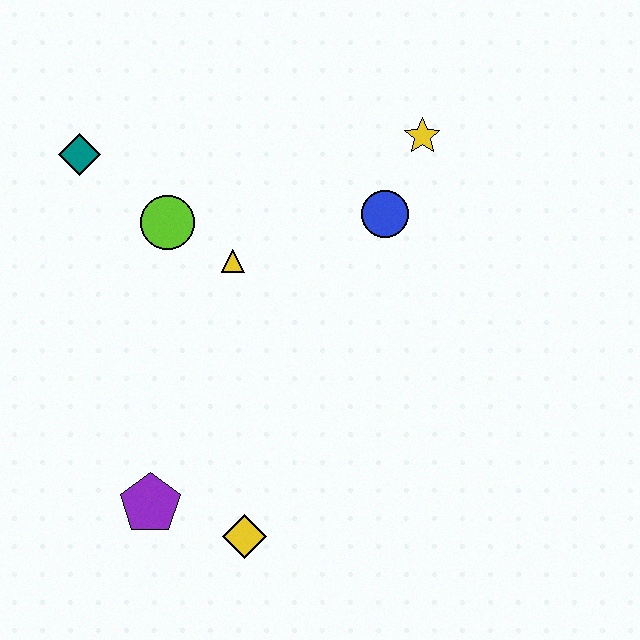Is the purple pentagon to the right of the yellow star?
No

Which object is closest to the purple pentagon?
The yellow diamond is closest to the purple pentagon.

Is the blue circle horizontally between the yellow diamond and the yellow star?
Yes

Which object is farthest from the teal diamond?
The yellow diamond is farthest from the teal diamond.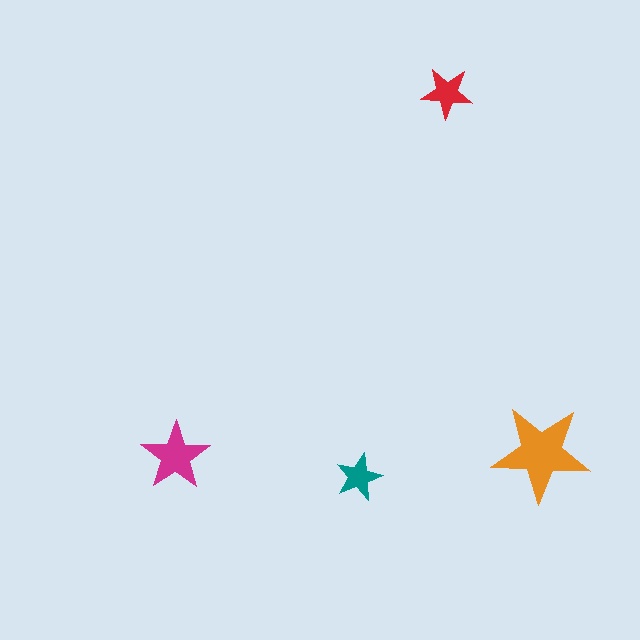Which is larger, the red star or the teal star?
The red one.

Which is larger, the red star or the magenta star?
The magenta one.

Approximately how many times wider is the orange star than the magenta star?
About 1.5 times wider.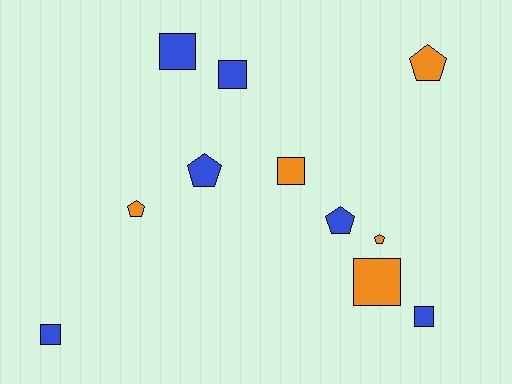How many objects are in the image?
There are 11 objects.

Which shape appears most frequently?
Square, with 6 objects.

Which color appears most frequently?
Blue, with 6 objects.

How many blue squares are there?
There are 4 blue squares.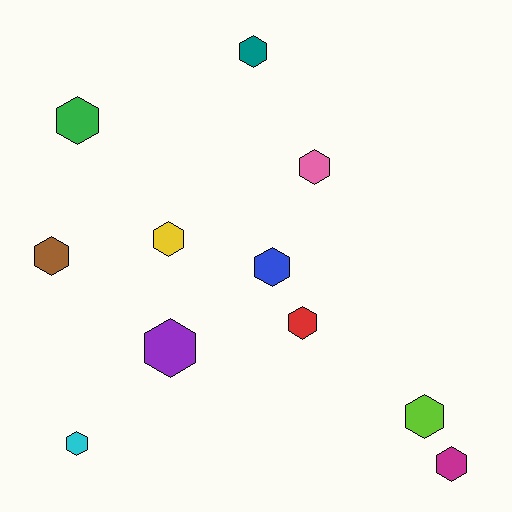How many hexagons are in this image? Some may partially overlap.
There are 11 hexagons.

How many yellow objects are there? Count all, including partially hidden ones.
There is 1 yellow object.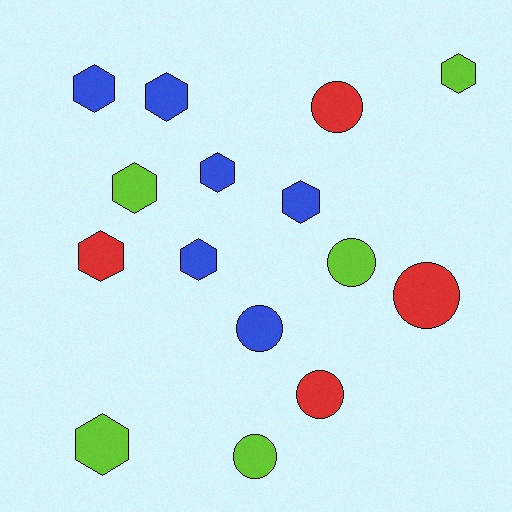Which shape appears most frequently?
Hexagon, with 9 objects.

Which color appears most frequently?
Blue, with 6 objects.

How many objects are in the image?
There are 15 objects.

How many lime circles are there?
There are 2 lime circles.